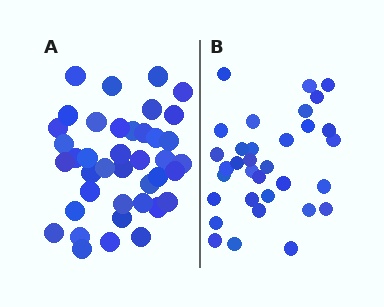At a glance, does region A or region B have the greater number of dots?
Region A (the left region) has more dots.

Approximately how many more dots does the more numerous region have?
Region A has roughly 8 or so more dots than region B.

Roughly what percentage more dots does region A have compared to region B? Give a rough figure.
About 20% more.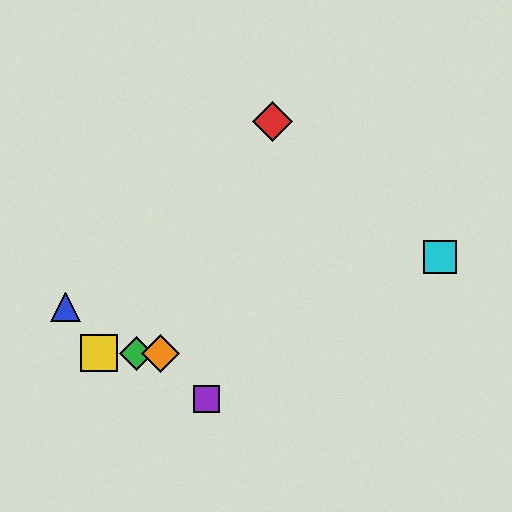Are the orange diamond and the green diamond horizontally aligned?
Yes, both are at y≈353.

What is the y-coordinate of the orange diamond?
The orange diamond is at y≈353.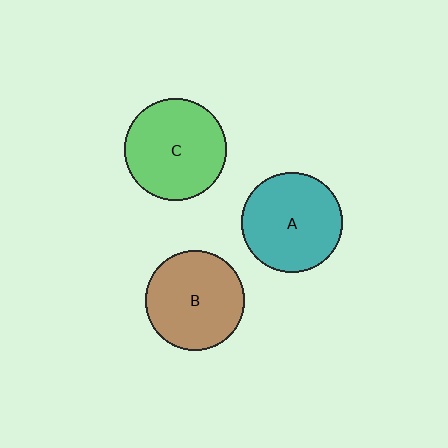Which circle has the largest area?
Circle C (green).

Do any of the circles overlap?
No, none of the circles overlap.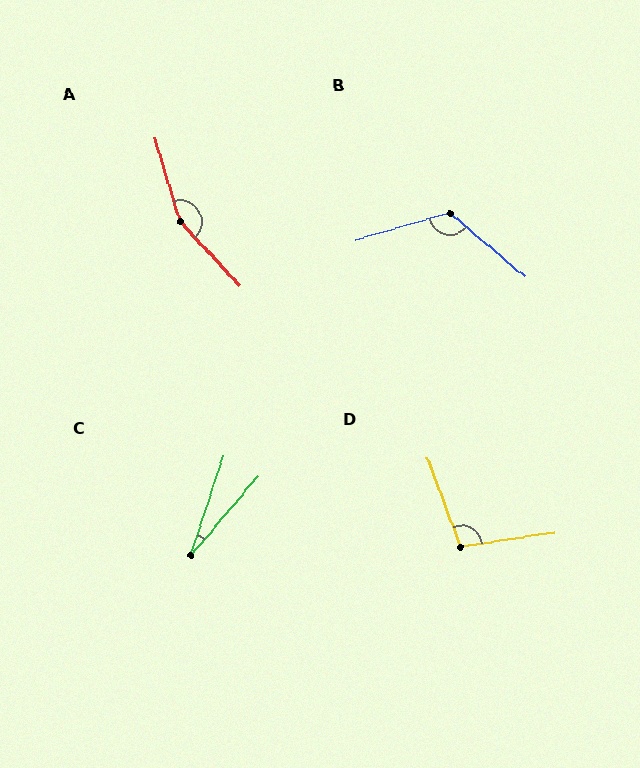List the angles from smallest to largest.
C (22°), D (102°), B (124°), A (154°).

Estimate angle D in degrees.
Approximately 102 degrees.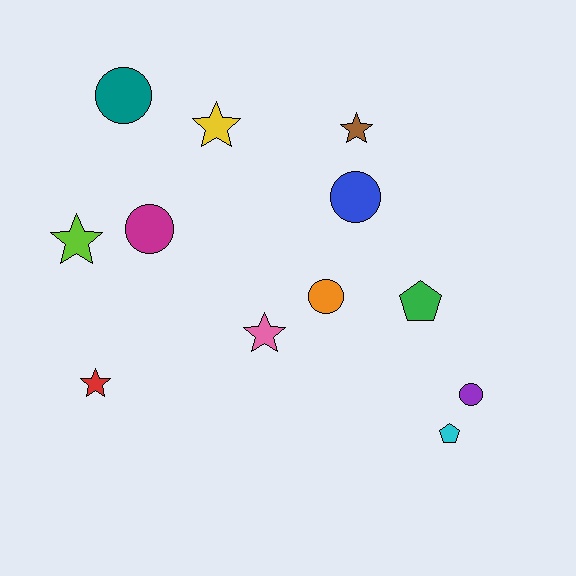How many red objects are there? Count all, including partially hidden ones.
There is 1 red object.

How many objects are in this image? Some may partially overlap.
There are 12 objects.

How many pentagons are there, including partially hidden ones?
There are 2 pentagons.